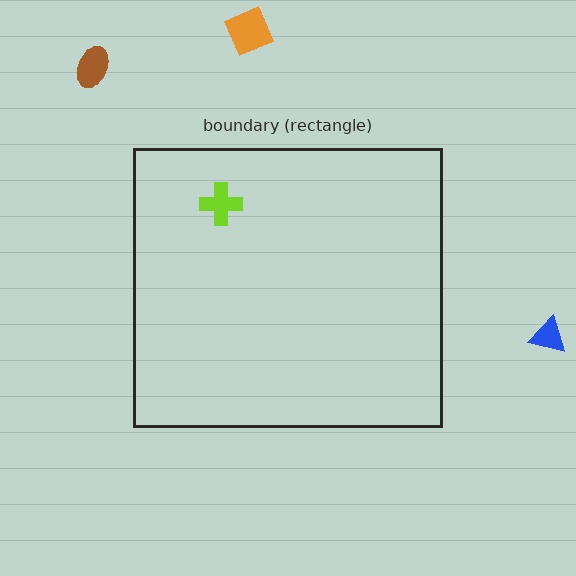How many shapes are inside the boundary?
1 inside, 3 outside.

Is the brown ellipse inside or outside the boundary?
Outside.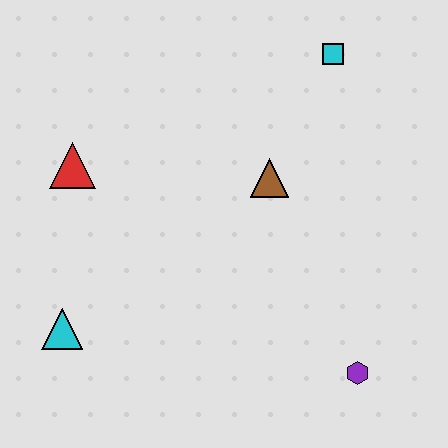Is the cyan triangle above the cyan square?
No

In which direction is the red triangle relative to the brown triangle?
The red triangle is to the left of the brown triangle.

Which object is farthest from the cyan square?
The cyan triangle is farthest from the cyan square.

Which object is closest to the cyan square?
The brown triangle is closest to the cyan square.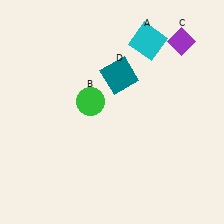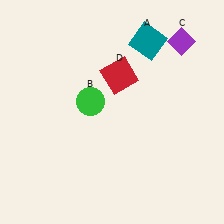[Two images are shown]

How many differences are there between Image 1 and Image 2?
There are 2 differences between the two images.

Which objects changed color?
A changed from cyan to teal. D changed from teal to red.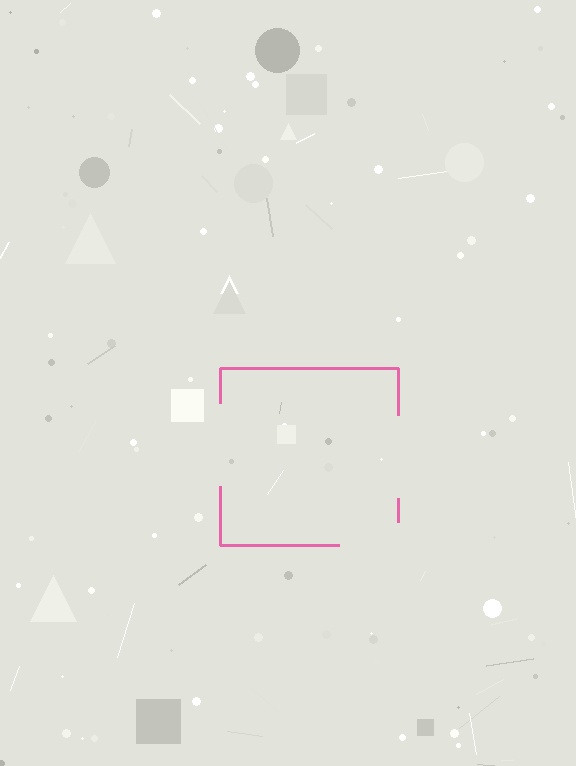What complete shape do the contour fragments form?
The contour fragments form a square.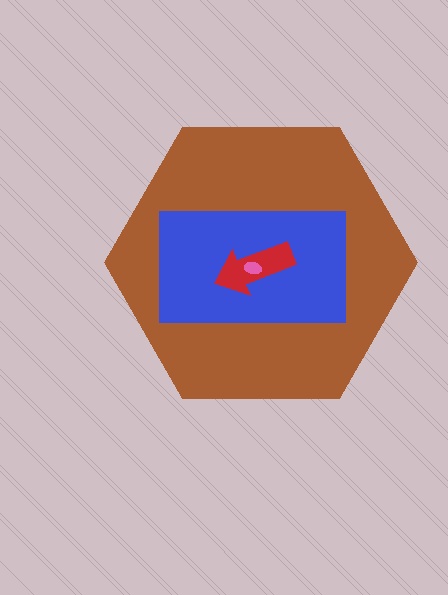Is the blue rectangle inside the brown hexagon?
Yes.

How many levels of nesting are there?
4.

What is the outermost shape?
The brown hexagon.